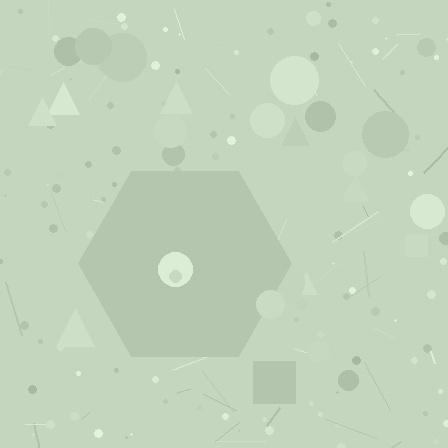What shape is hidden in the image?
A hexagon is hidden in the image.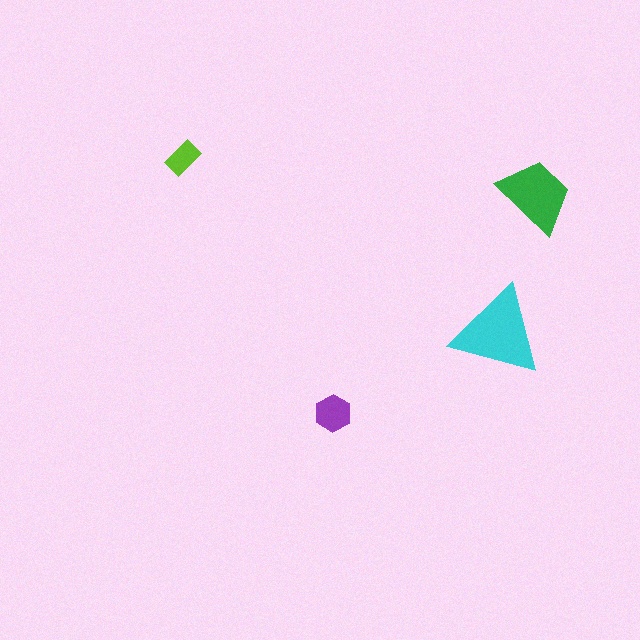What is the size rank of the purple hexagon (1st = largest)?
3rd.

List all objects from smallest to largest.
The lime rectangle, the purple hexagon, the green trapezoid, the cyan triangle.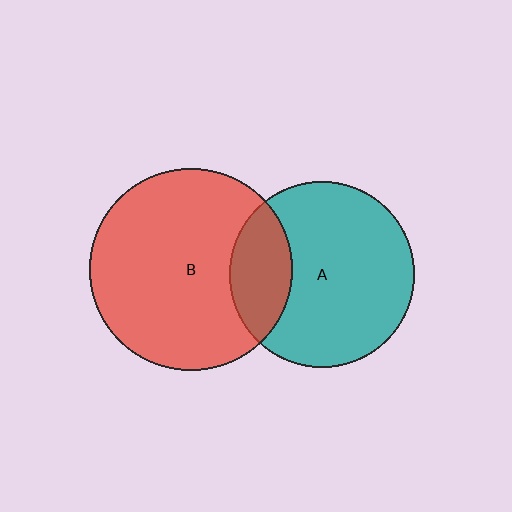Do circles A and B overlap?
Yes.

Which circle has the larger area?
Circle B (red).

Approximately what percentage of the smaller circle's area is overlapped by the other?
Approximately 25%.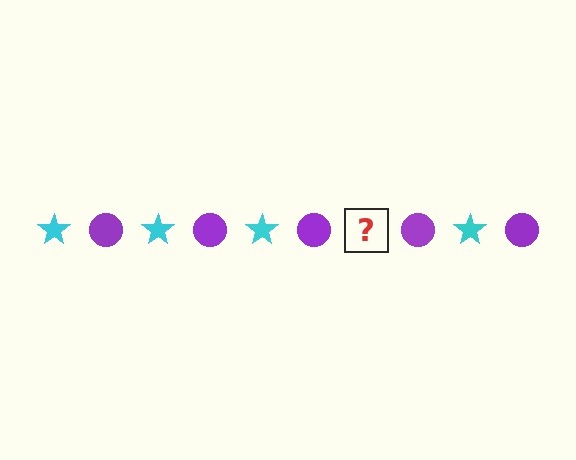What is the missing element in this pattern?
The missing element is a cyan star.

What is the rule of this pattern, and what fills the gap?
The rule is that the pattern alternates between cyan star and purple circle. The gap should be filled with a cyan star.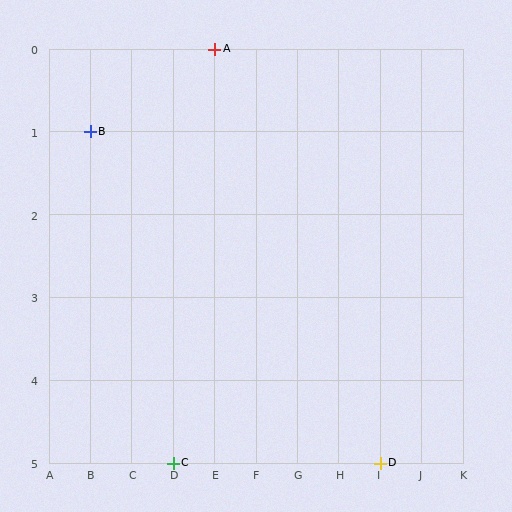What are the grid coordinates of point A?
Point A is at grid coordinates (E, 0).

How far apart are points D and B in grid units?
Points D and B are 7 columns and 4 rows apart (about 8.1 grid units diagonally).